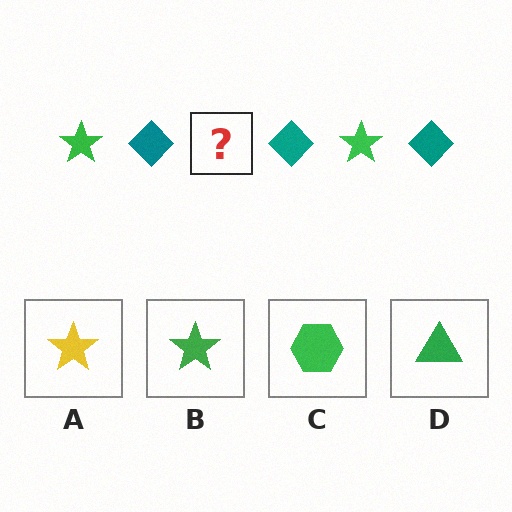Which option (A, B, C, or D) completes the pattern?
B.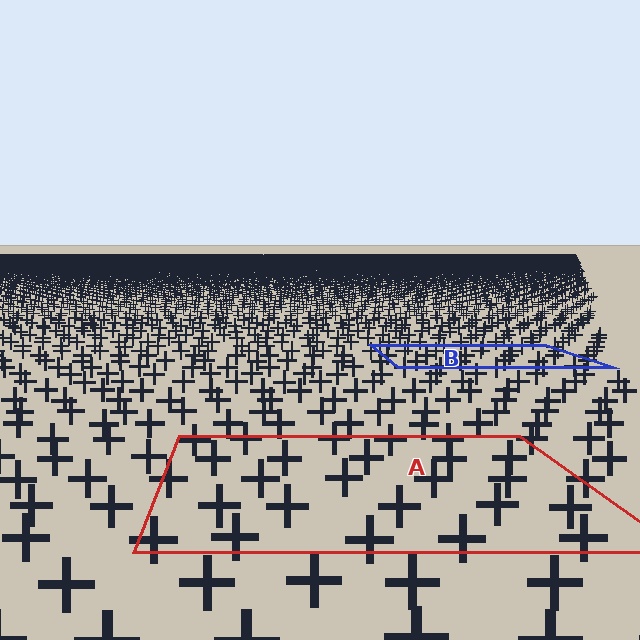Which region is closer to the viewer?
Region A is closer. The texture elements there are larger and more spread out.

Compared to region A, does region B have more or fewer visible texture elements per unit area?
Region B has more texture elements per unit area — they are packed more densely because it is farther away.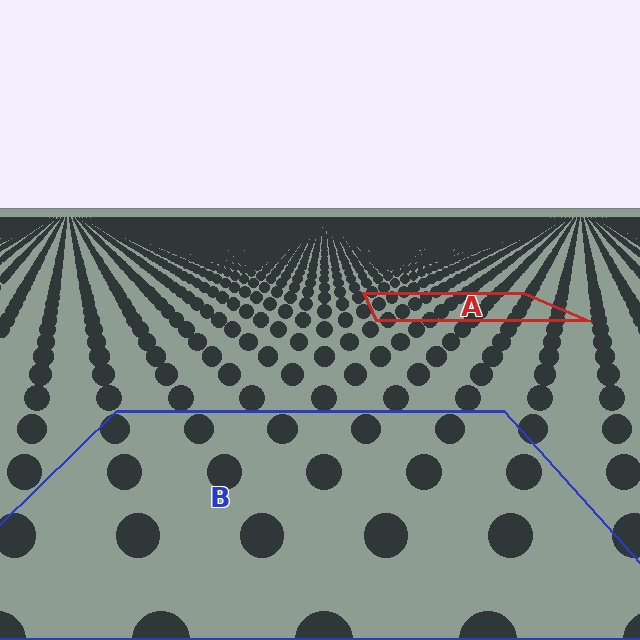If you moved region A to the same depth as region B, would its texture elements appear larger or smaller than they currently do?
They would appear larger. At a closer depth, the same texture elements are projected at a bigger on-screen size.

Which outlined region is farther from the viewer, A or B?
Region A is farther from the viewer — the texture elements inside it appear smaller and more densely packed.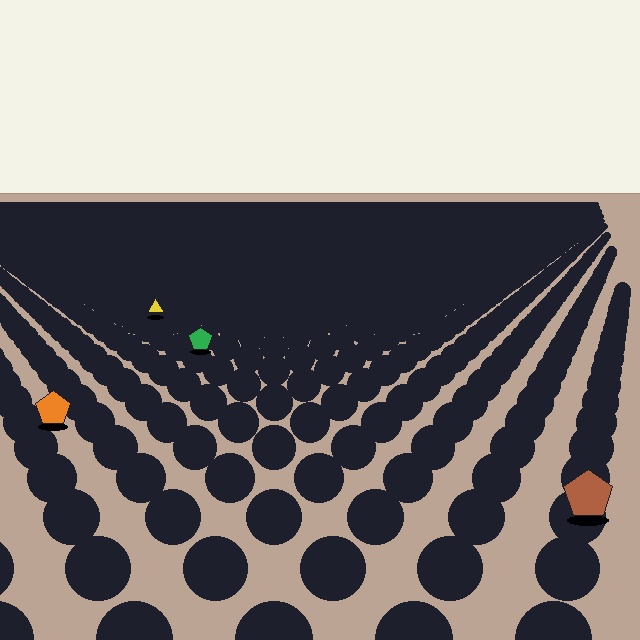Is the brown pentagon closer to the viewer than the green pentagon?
Yes. The brown pentagon is closer — you can tell from the texture gradient: the ground texture is coarser near it.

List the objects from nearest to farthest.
From nearest to farthest: the brown pentagon, the orange pentagon, the green pentagon, the yellow triangle.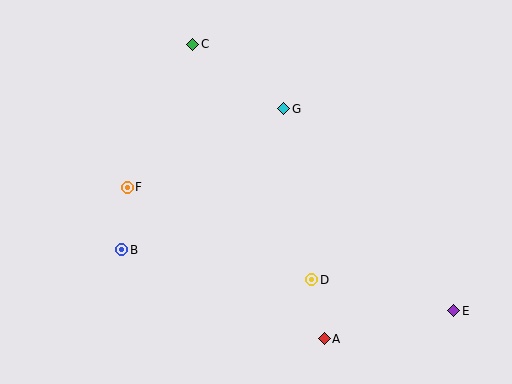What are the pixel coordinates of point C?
Point C is at (193, 44).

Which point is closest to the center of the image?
Point G at (284, 109) is closest to the center.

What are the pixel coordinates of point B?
Point B is at (122, 250).